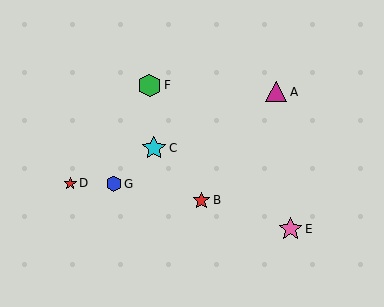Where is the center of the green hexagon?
The center of the green hexagon is at (150, 85).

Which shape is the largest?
The cyan star (labeled C) is the largest.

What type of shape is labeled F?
Shape F is a green hexagon.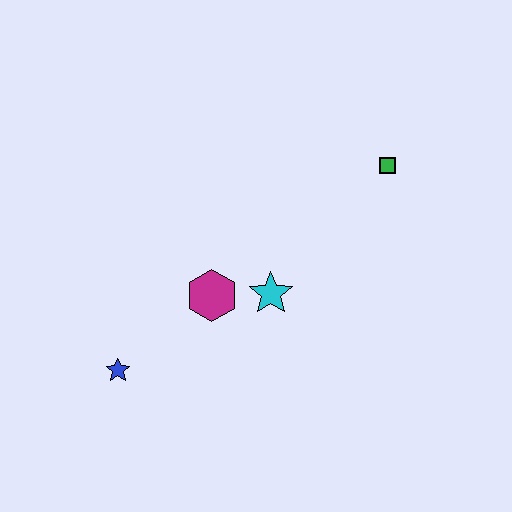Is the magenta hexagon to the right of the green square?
No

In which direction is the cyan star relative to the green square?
The cyan star is below the green square.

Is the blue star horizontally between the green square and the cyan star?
No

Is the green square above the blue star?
Yes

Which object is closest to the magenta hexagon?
The cyan star is closest to the magenta hexagon.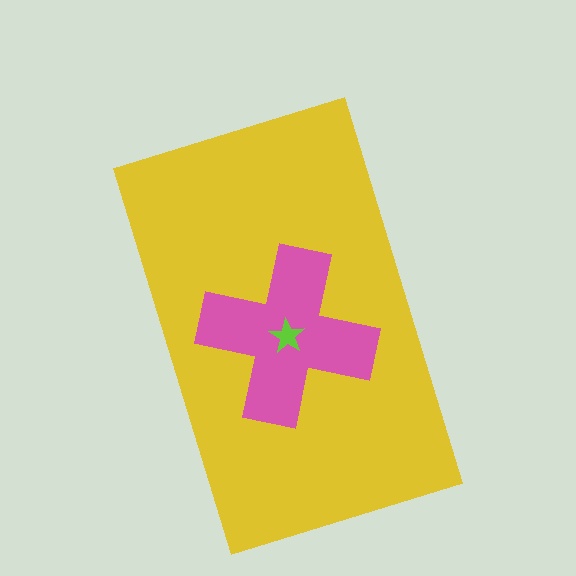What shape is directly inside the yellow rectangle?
The pink cross.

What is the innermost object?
The lime star.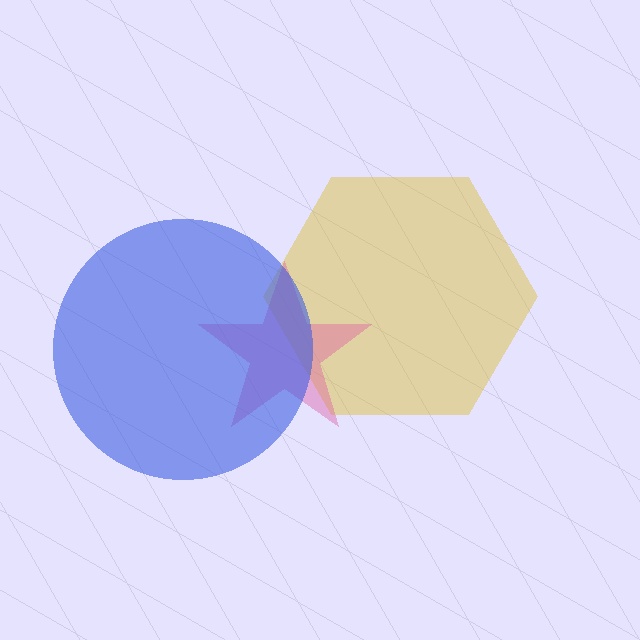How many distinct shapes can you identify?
There are 3 distinct shapes: a yellow hexagon, a pink star, a blue circle.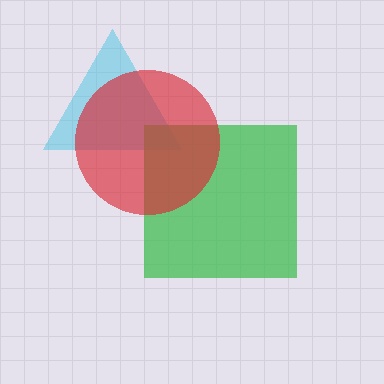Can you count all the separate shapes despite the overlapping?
Yes, there are 3 separate shapes.